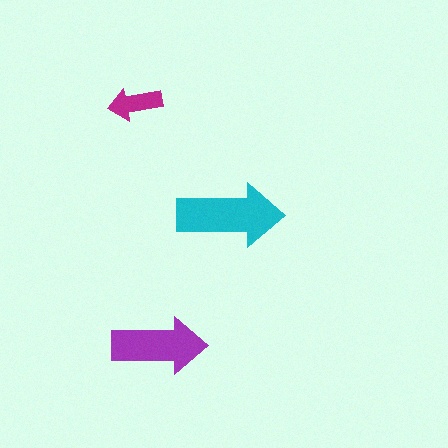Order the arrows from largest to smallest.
the cyan one, the purple one, the magenta one.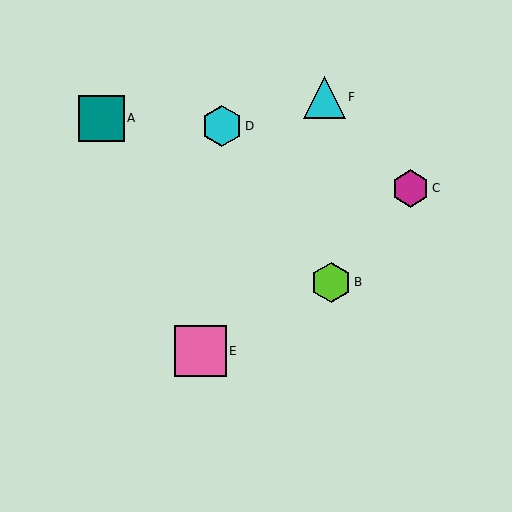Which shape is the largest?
The pink square (labeled E) is the largest.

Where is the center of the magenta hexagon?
The center of the magenta hexagon is at (410, 188).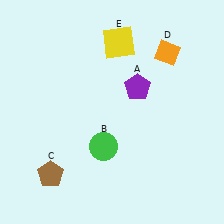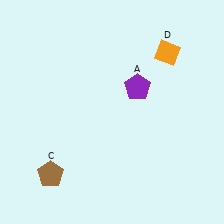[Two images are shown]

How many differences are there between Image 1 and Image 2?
There are 2 differences between the two images.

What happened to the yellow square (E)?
The yellow square (E) was removed in Image 2. It was in the top-right area of Image 1.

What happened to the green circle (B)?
The green circle (B) was removed in Image 2. It was in the bottom-left area of Image 1.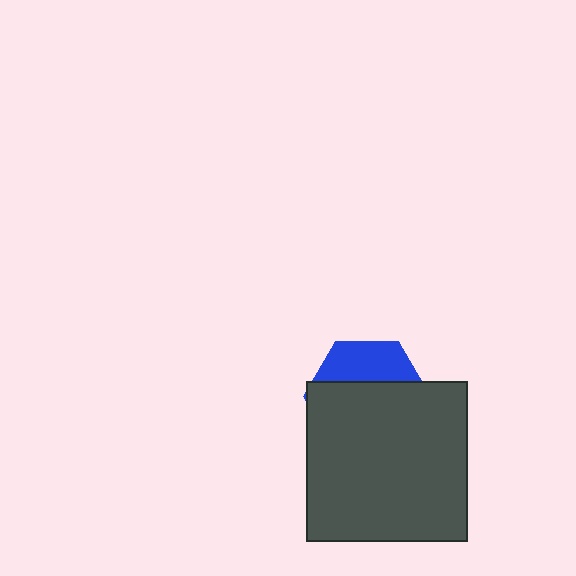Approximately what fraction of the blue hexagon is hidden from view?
Roughly 67% of the blue hexagon is hidden behind the dark gray square.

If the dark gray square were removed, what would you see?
You would see the complete blue hexagon.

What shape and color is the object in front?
The object in front is a dark gray square.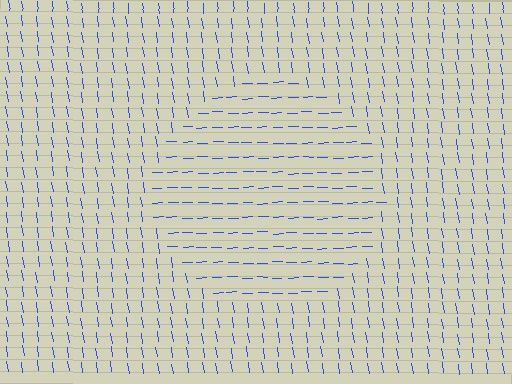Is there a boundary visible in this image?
Yes, there is a texture boundary formed by a change in line orientation.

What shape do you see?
I see a circle.